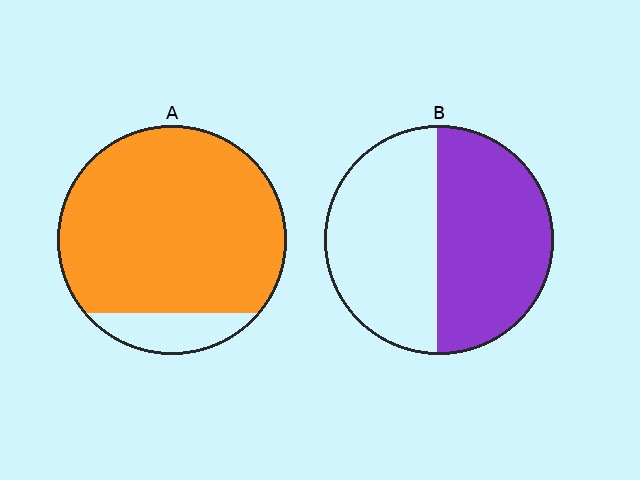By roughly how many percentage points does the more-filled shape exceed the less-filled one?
By roughly 35 percentage points (A over B).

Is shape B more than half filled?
Roughly half.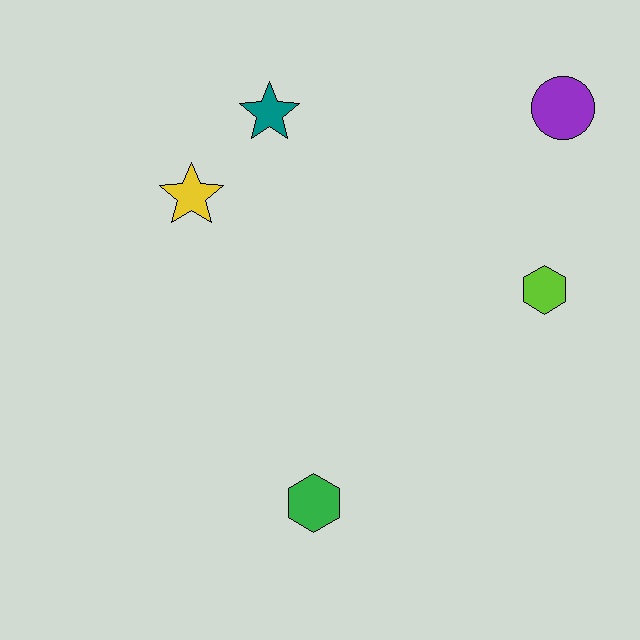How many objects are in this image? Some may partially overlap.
There are 5 objects.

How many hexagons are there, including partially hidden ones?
There are 2 hexagons.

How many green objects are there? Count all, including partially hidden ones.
There is 1 green object.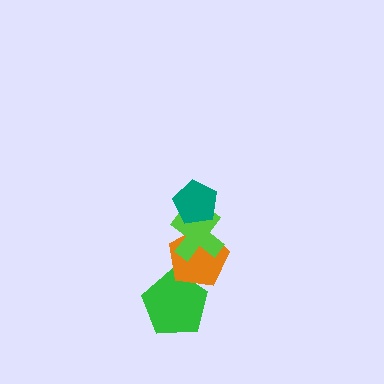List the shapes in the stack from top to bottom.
From top to bottom: the teal pentagon, the lime cross, the orange pentagon, the green pentagon.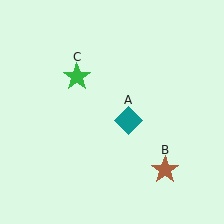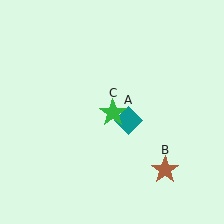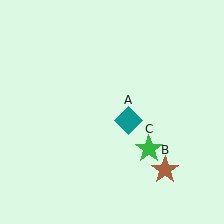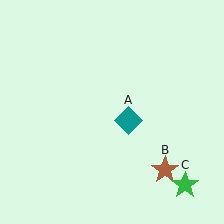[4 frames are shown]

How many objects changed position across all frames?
1 object changed position: green star (object C).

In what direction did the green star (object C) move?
The green star (object C) moved down and to the right.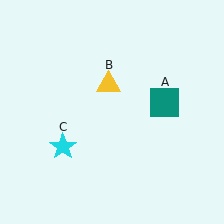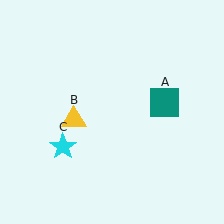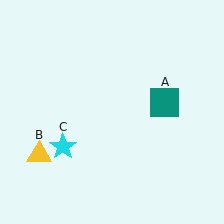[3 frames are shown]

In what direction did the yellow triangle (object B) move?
The yellow triangle (object B) moved down and to the left.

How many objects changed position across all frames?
1 object changed position: yellow triangle (object B).